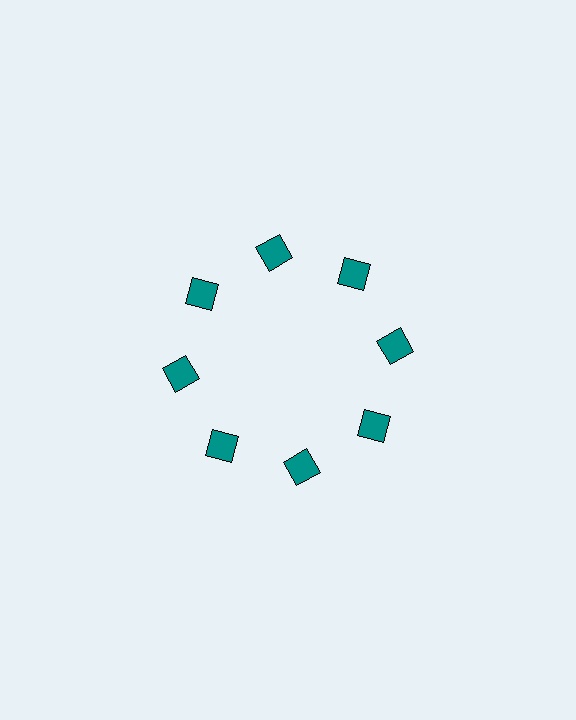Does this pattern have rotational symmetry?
Yes, this pattern has 8-fold rotational symmetry. It looks the same after rotating 45 degrees around the center.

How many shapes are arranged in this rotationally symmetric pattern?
There are 8 shapes, arranged in 8 groups of 1.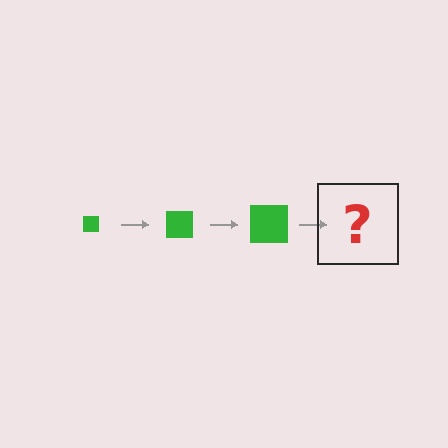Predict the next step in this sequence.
The next step is a green square, larger than the previous one.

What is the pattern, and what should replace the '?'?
The pattern is that the square gets progressively larger each step. The '?' should be a green square, larger than the previous one.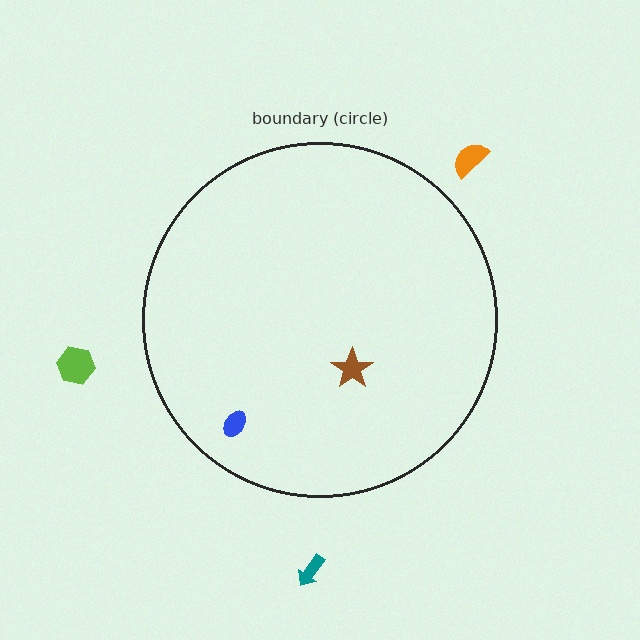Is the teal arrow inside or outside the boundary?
Outside.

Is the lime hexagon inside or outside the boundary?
Outside.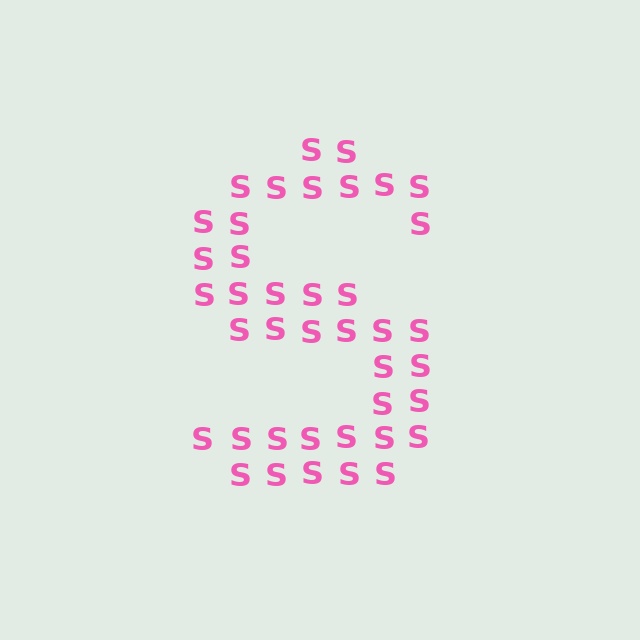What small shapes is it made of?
It is made of small letter S's.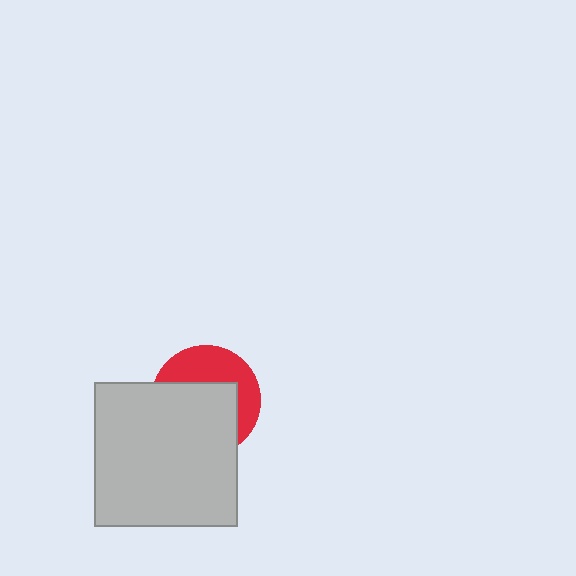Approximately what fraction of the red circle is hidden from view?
Roughly 59% of the red circle is hidden behind the light gray square.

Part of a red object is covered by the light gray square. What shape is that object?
It is a circle.